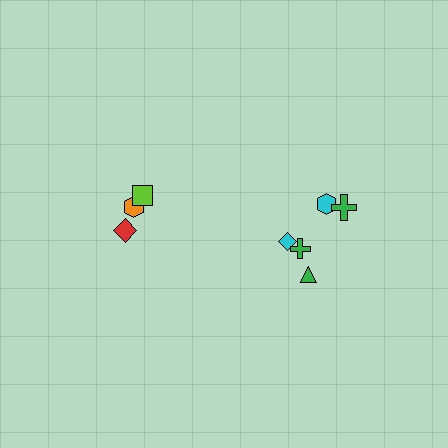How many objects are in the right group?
There are 5 objects.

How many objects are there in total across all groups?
There are 8 objects.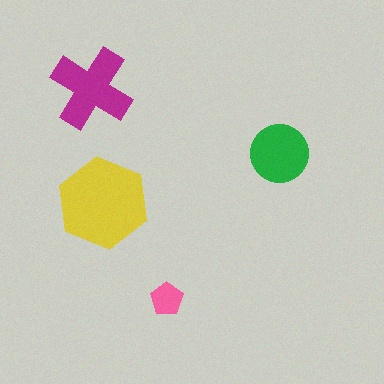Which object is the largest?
The yellow hexagon.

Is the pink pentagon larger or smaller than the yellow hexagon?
Smaller.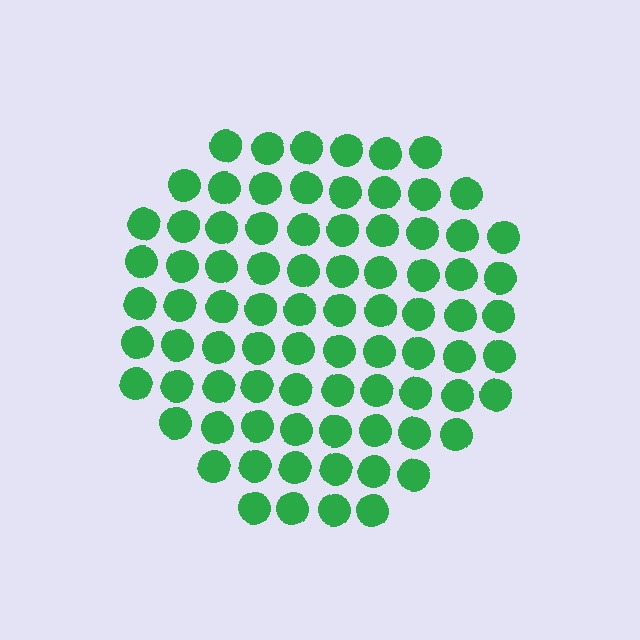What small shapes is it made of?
It is made of small circles.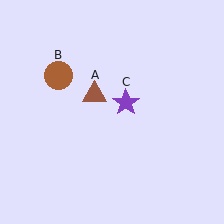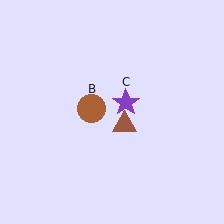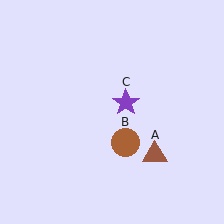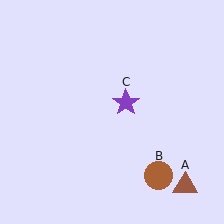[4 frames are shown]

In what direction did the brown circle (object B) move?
The brown circle (object B) moved down and to the right.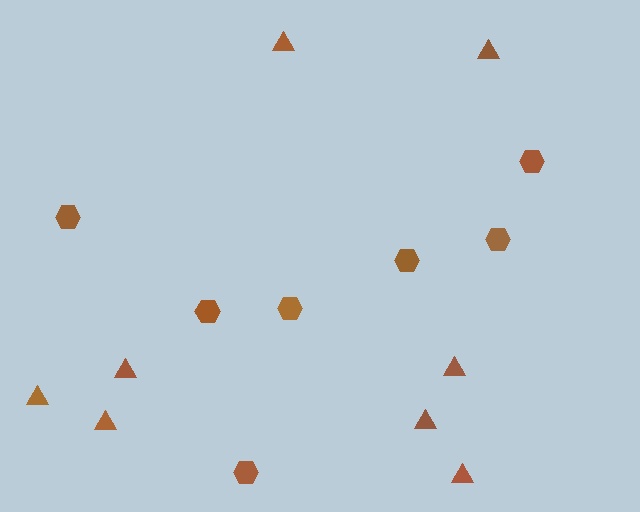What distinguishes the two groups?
There are 2 groups: one group of triangles (8) and one group of hexagons (7).